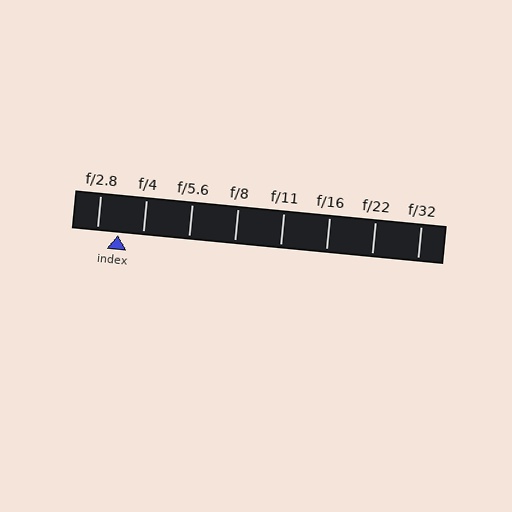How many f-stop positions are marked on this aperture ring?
There are 8 f-stop positions marked.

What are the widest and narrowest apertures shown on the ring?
The widest aperture shown is f/2.8 and the narrowest is f/32.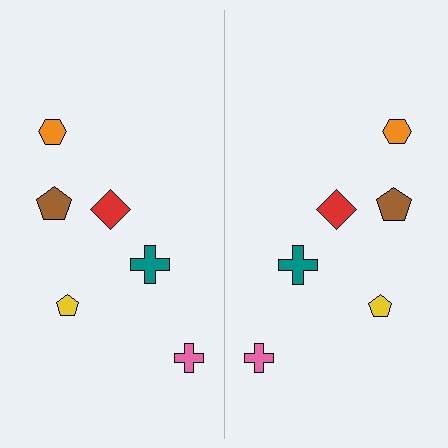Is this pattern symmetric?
Yes, this pattern has bilateral (reflection) symmetry.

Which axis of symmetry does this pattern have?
The pattern has a vertical axis of symmetry running through the center of the image.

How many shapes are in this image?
There are 12 shapes in this image.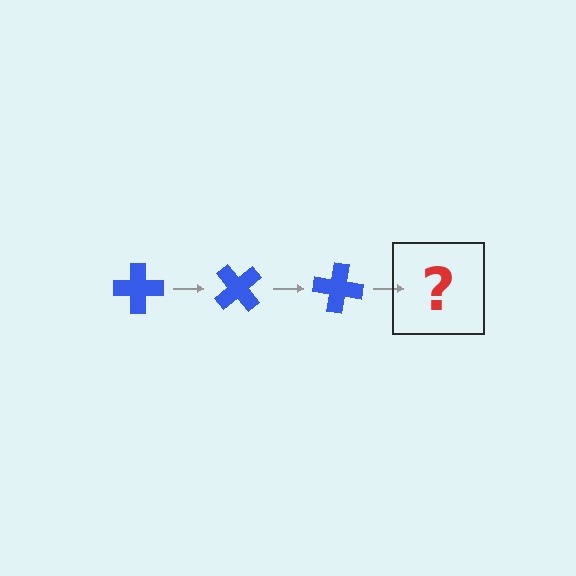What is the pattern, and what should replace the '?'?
The pattern is that the cross rotates 50 degrees each step. The '?' should be a blue cross rotated 150 degrees.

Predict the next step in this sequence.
The next step is a blue cross rotated 150 degrees.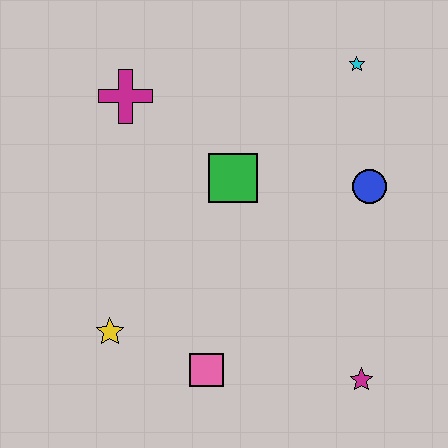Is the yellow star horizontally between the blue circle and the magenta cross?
No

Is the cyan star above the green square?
Yes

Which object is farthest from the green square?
The magenta star is farthest from the green square.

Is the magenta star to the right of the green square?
Yes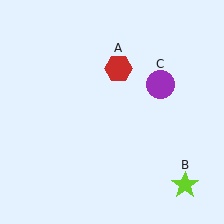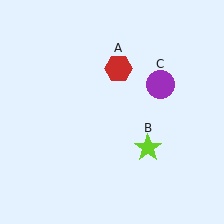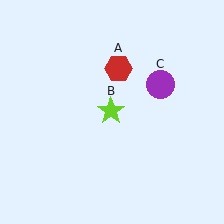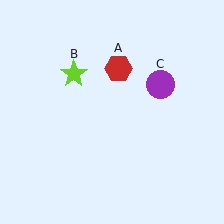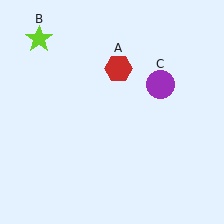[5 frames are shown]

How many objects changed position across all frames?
1 object changed position: lime star (object B).